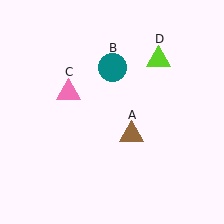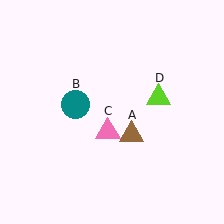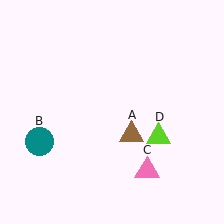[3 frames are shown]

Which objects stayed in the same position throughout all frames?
Brown triangle (object A) remained stationary.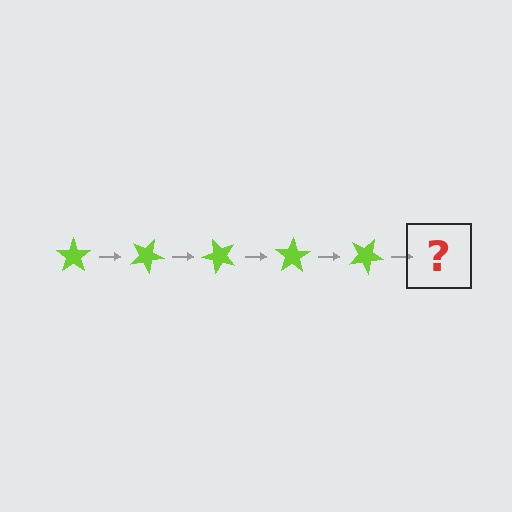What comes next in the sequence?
The next element should be a lime star rotated 125 degrees.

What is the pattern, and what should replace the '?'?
The pattern is that the star rotates 25 degrees each step. The '?' should be a lime star rotated 125 degrees.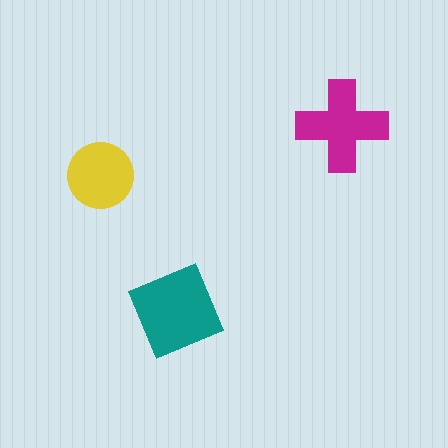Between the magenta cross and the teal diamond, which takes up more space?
The teal diamond.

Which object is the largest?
The teal diamond.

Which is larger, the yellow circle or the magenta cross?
The magenta cross.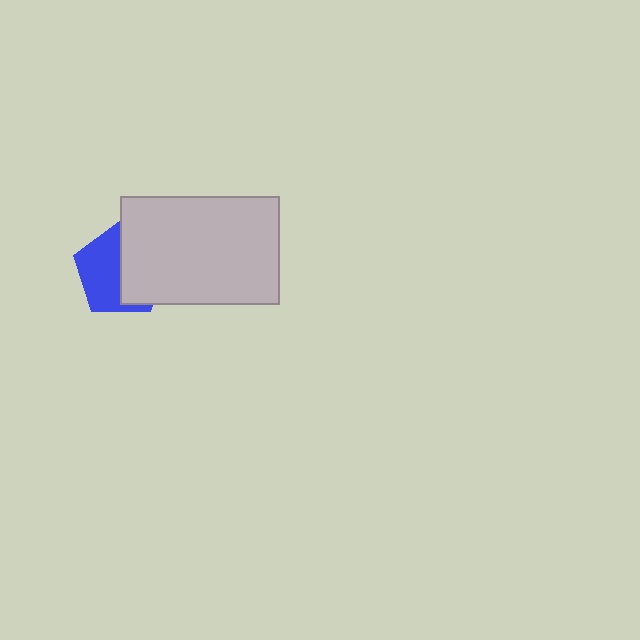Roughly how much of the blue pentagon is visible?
About half of it is visible (roughly 51%).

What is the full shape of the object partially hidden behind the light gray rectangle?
The partially hidden object is a blue pentagon.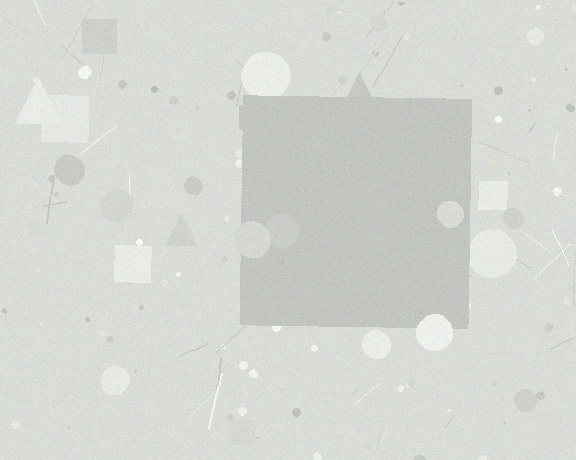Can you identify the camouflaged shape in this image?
The camouflaged shape is a square.